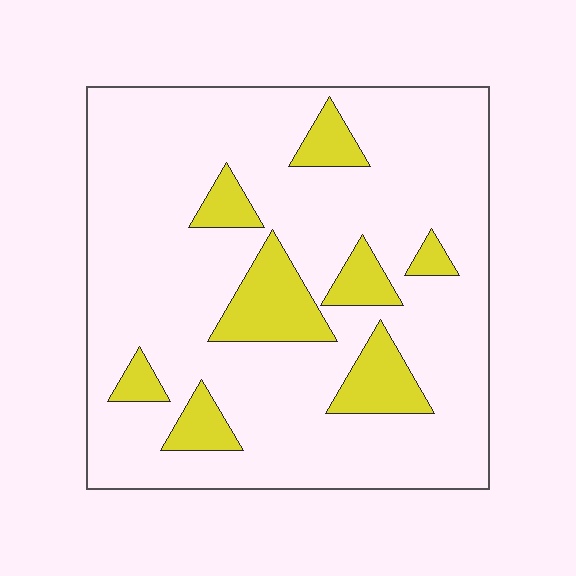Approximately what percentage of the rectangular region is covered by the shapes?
Approximately 15%.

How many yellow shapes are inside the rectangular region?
8.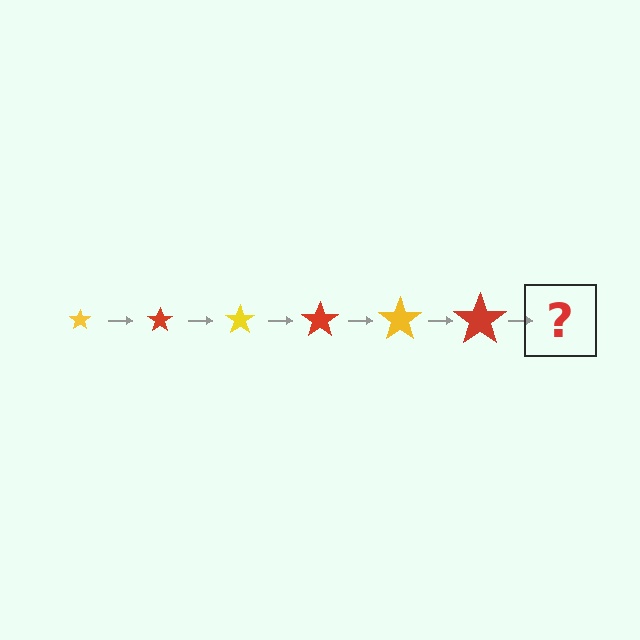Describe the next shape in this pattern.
It should be a yellow star, larger than the previous one.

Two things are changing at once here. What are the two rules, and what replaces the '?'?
The two rules are that the star grows larger each step and the color cycles through yellow and red. The '?' should be a yellow star, larger than the previous one.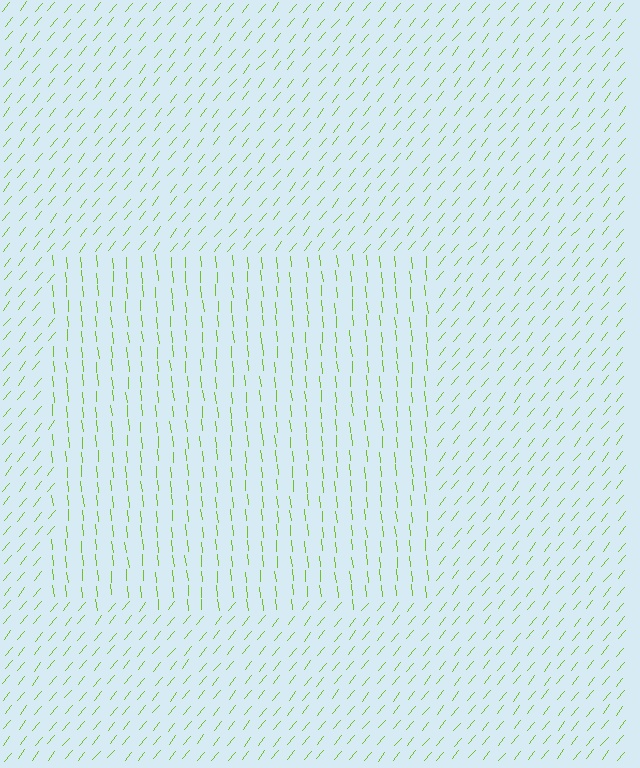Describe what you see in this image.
The image is filled with small lime line segments. A rectangle region in the image has lines oriented differently from the surrounding lines, creating a visible texture boundary.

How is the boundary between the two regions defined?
The boundary is defined purely by a change in line orientation (approximately 45 degrees difference). All lines are the same color and thickness.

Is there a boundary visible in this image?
Yes, there is a texture boundary formed by a change in line orientation.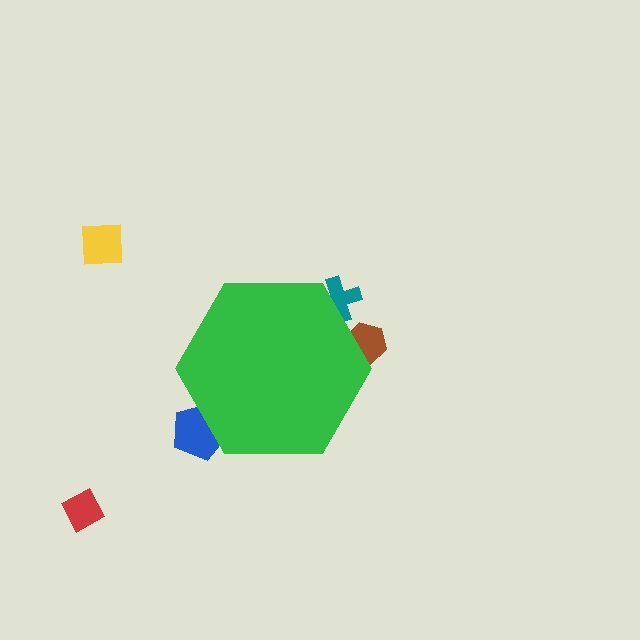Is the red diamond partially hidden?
No, the red diamond is fully visible.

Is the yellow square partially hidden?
No, the yellow square is fully visible.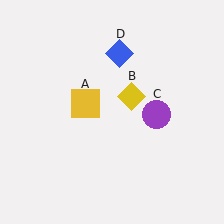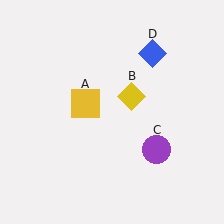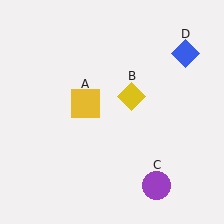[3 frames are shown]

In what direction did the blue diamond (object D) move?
The blue diamond (object D) moved right.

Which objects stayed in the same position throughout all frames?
Yellow square (object A) and yellow diamond (object B) remained stationary.